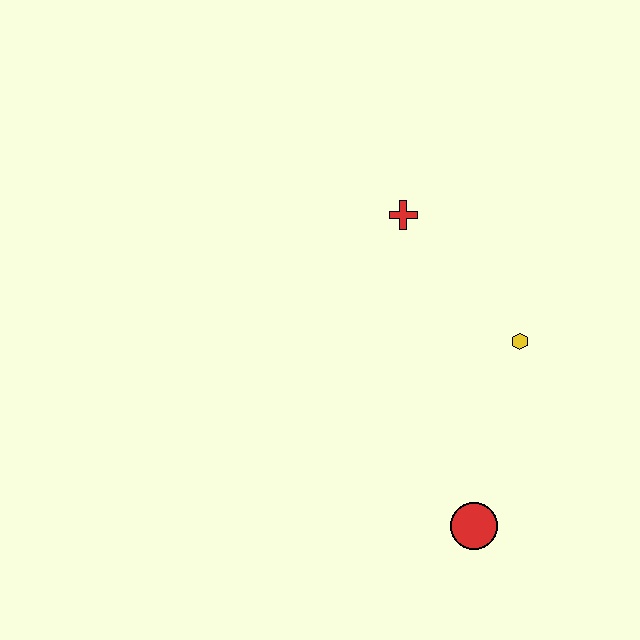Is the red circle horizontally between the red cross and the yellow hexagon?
Yes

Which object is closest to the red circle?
The yellow hexagon is closest to the red circle.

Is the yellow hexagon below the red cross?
Yes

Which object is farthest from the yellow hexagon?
The red circle is farthest from the yellow hexagon.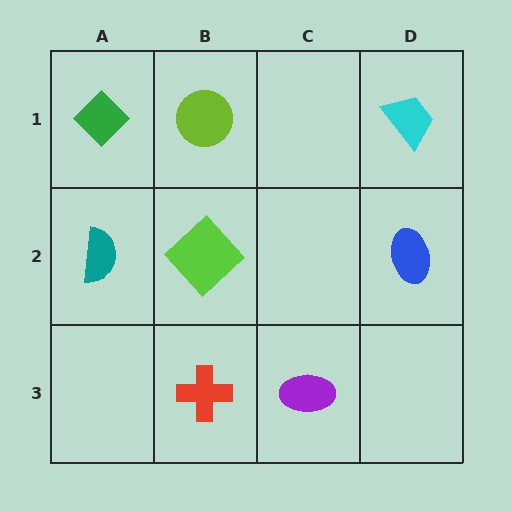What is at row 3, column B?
A red cross.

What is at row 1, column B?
A lime circle.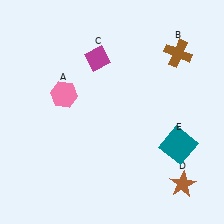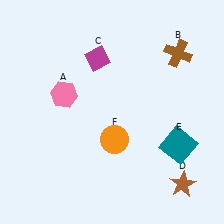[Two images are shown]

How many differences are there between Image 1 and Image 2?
There is 1 difference between the two images.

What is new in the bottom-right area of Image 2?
An orange circle (F) was added in the bottom-right area of Image 2.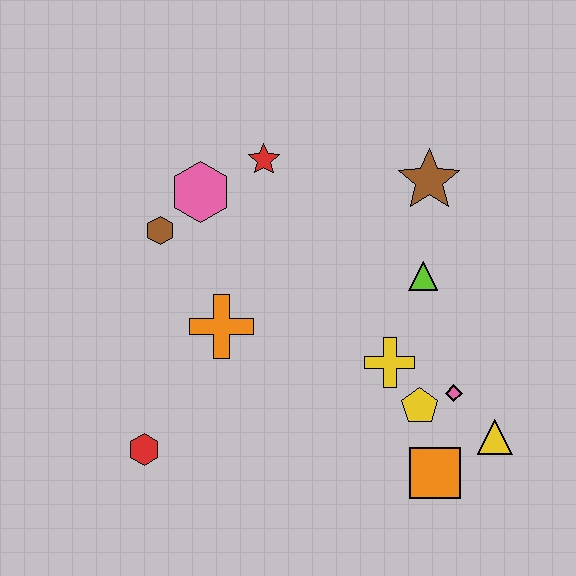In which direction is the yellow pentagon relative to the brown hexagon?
The yellow pentagon is to the right of the brown hexagon.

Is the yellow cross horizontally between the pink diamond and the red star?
Yes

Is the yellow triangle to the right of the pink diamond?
Yes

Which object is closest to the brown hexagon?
The pink hexagon is closest to the brown hexagon.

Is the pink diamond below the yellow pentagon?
No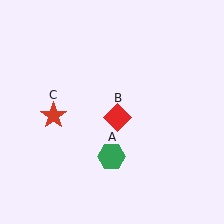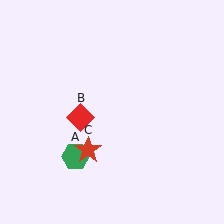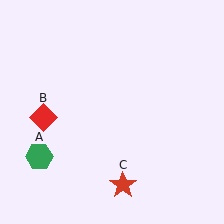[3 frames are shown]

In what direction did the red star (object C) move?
The red star (object C) moved down and to the right.